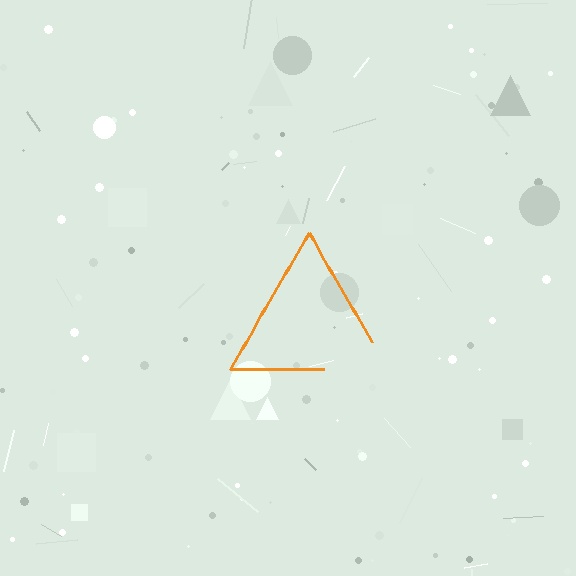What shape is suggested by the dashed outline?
The dashed outline suggests a triangle.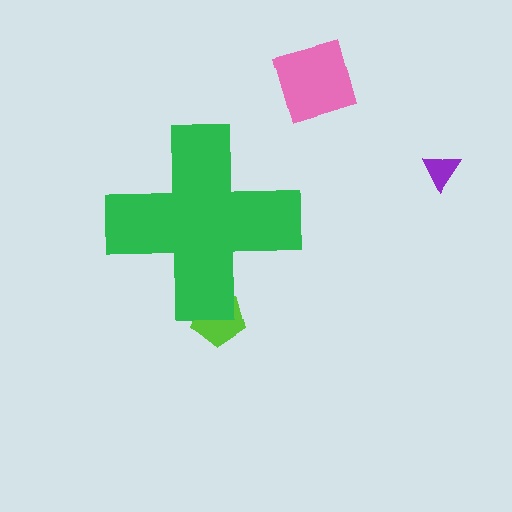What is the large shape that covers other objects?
A green cross.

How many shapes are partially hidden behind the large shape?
1 shape is partially hidden.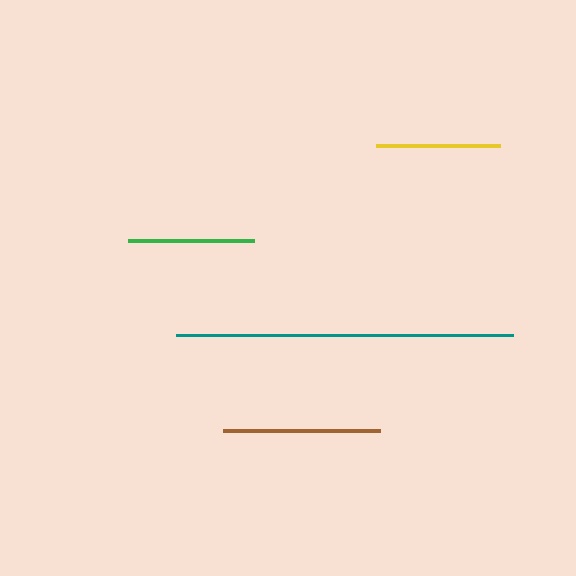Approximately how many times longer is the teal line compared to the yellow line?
The teal line is approximately 2.7 times the length of the yellow line.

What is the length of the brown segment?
The brown segment is approximately 157 pixels long.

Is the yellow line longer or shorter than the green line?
The green line is longer than the yellow line.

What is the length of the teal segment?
The teal segment is approximately 337 pixels long.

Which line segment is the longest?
The teal line is the longest at approximately 337 pixels.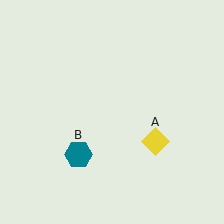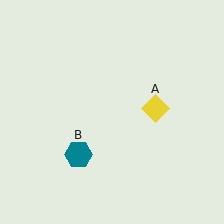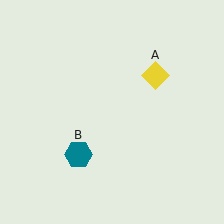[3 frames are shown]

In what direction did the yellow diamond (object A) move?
The yellow diamond (object A) moved up.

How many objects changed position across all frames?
1 object changed position: yellow diamond (object A).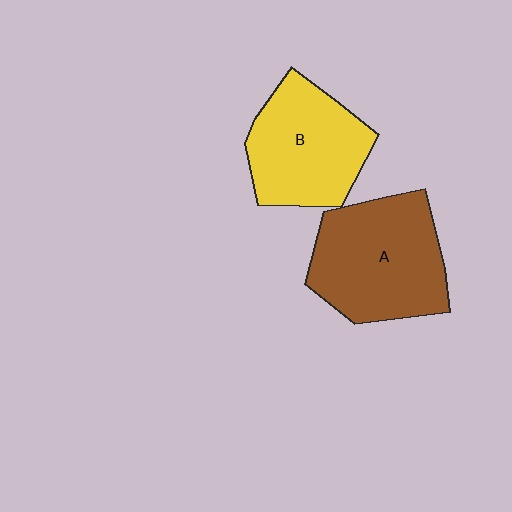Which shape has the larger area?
Shape A (brown).